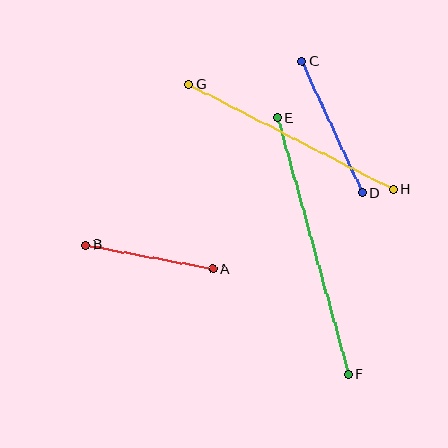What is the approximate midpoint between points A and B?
The midpoint is at approximately (149, 257) pixels.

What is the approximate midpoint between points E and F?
The midpoint is at approximately (313, 246) pixels.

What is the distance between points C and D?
The distance is approximately 145 pixels.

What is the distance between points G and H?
The distance is approximately 230 pixels.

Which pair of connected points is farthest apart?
Points E and F are farthest apart.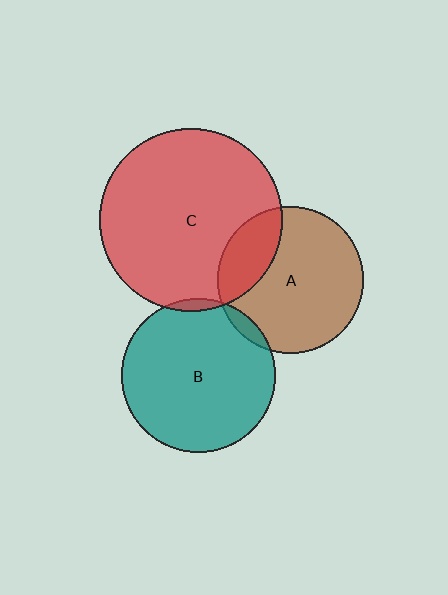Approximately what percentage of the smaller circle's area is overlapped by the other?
Approximately 5%.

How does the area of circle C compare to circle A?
Approximately 1.6 times.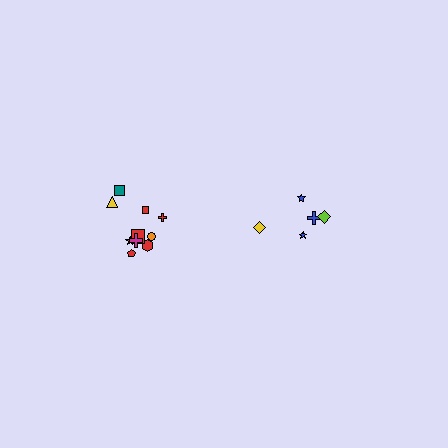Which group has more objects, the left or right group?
The left group.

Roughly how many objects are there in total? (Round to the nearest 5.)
Roughly 15 objects in total.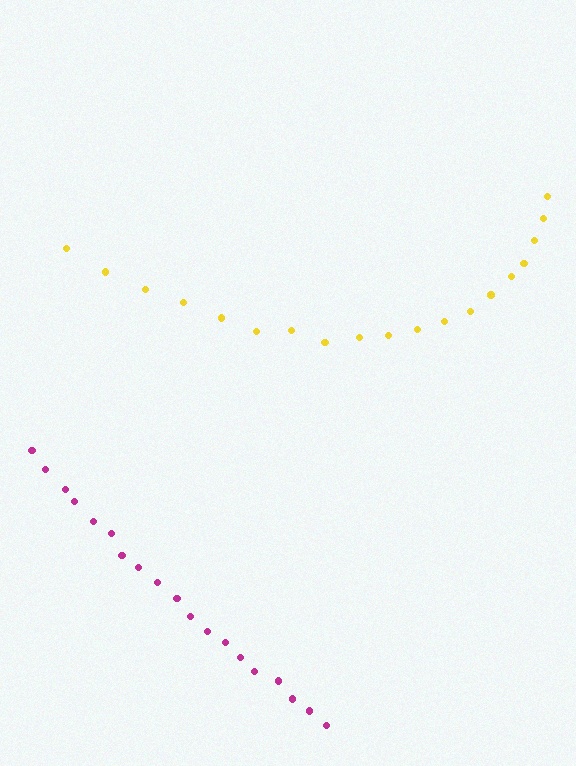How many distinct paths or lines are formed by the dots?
There are 2 distinct paths.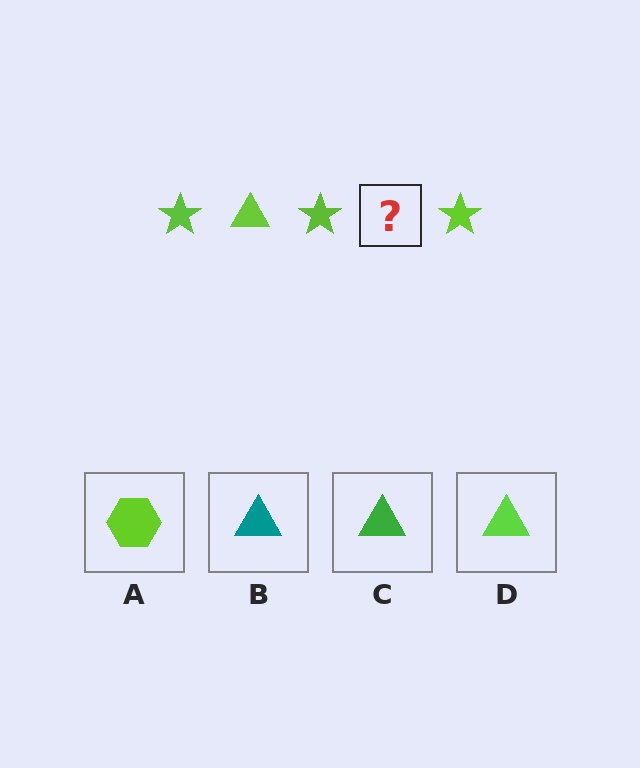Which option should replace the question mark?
Option D.